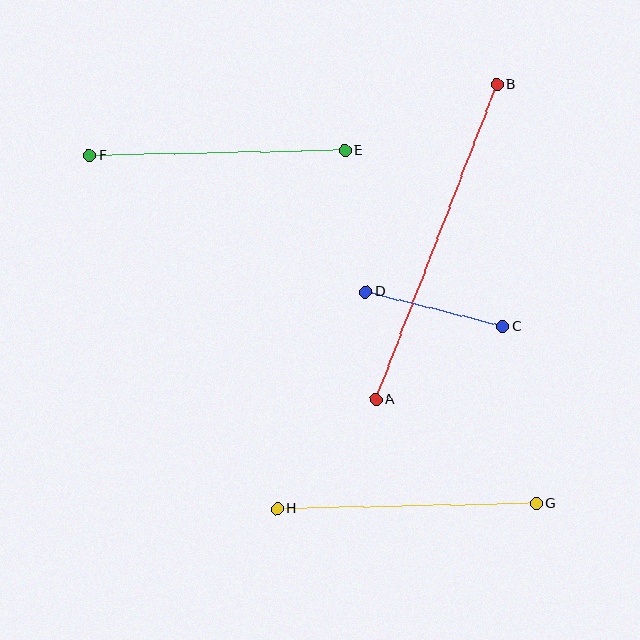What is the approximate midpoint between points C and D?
The midpoint is at approximately (435, 309) pixels.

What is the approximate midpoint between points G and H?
The midpoint is at approximately (407, 506) pixels.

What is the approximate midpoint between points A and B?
The midpoint is at approximately (436, 242) pixels.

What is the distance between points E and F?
The distance is approximately 255 pixels.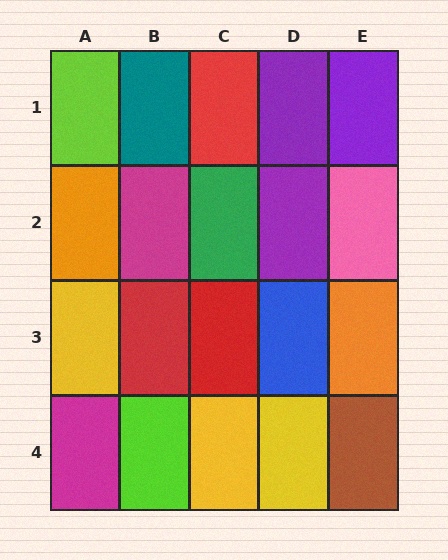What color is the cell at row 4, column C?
Yellow.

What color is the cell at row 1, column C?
Red.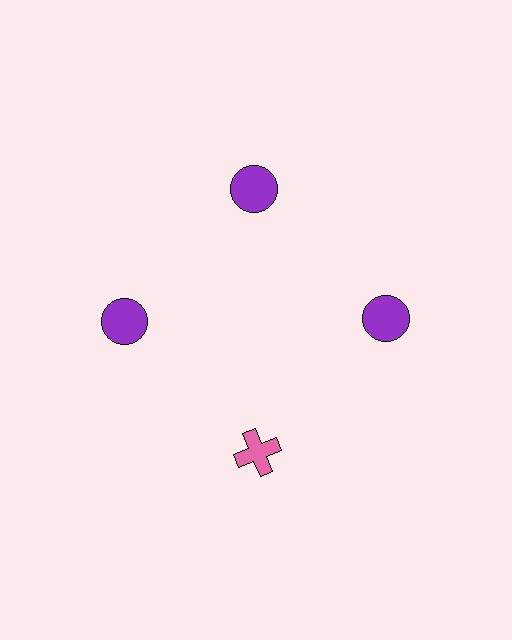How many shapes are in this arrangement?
There are 4 shapes arranged in a ring pattern.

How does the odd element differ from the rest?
It differs in both color (pink instead of purple) and shape (cross instead of circle).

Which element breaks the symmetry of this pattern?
The pink cross at roughly the 6 o'clock position breaks the symmetry. All other shapes are purple circles.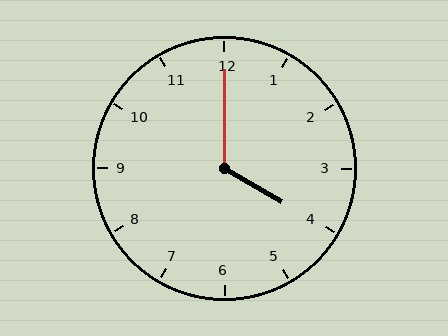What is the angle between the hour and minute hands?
Approximately 120 degrees.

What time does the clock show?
4:00.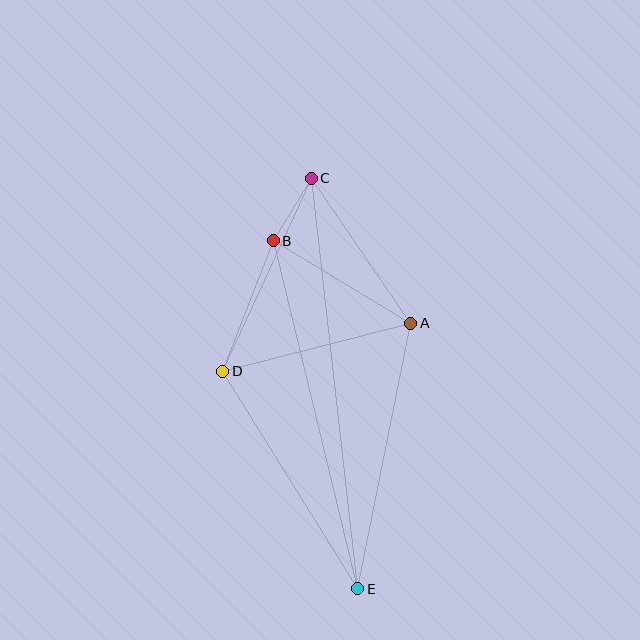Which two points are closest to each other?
Points B and C are closest to each other.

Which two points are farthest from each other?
Points C and E are farthest from each other.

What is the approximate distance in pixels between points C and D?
The distance between C and D is approximately 213 pixels.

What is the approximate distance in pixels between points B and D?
The distance between B and D is approximately 140 pixels.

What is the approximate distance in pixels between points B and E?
The distance between B and E is approximately 358 pixels.